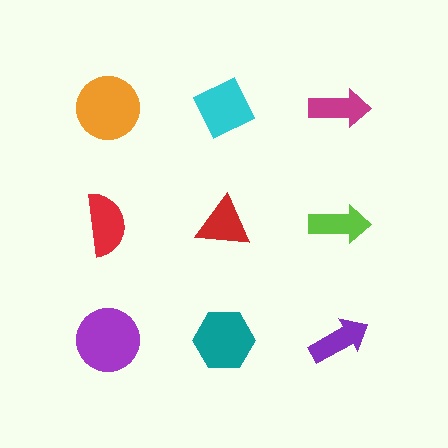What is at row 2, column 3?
A lime arrow.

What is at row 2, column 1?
A red semicircle.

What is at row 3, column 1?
A purple circle.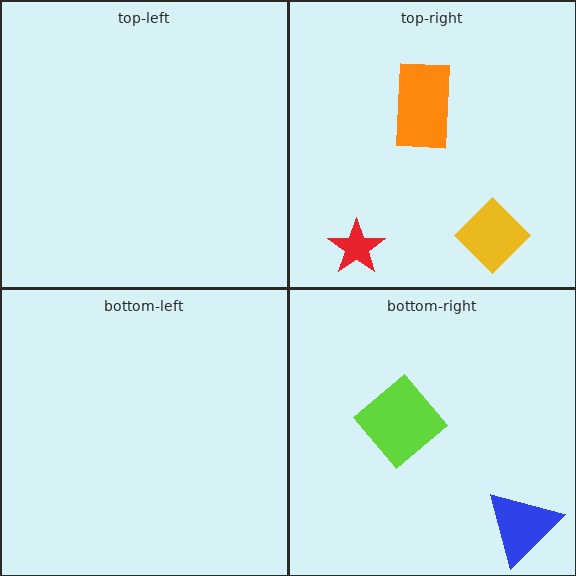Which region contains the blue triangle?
The bottom-right region.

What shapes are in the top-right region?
The orange rectangle, the yellow diamond, the red star.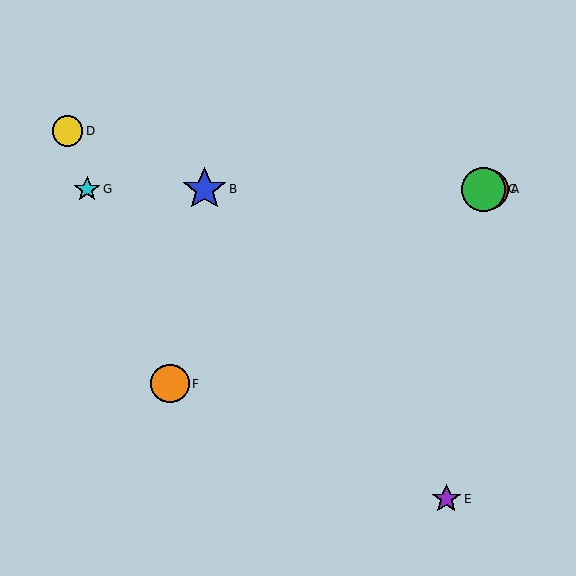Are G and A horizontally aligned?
Yes, both are at y≈189.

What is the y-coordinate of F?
Object F is at y≈384.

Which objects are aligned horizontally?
Objects A, B, C, G are aligned horizontally.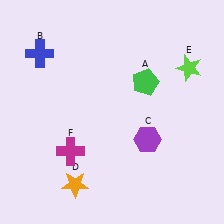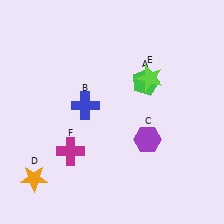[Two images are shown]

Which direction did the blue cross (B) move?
The blue cross (B) moved down.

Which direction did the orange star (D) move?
The orange star (D) moved left.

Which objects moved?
The objects that moved are: the blue cross (B), the orange star (D), the lime star (E).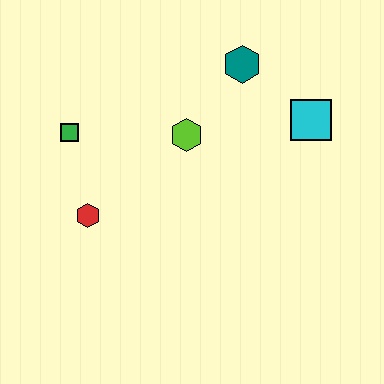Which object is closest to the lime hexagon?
The teal hexagon is closest to the lime hexagon.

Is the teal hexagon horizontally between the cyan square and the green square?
Yes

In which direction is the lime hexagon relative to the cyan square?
The lime hexagon is to the left of the cyan square.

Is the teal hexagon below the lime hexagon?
No